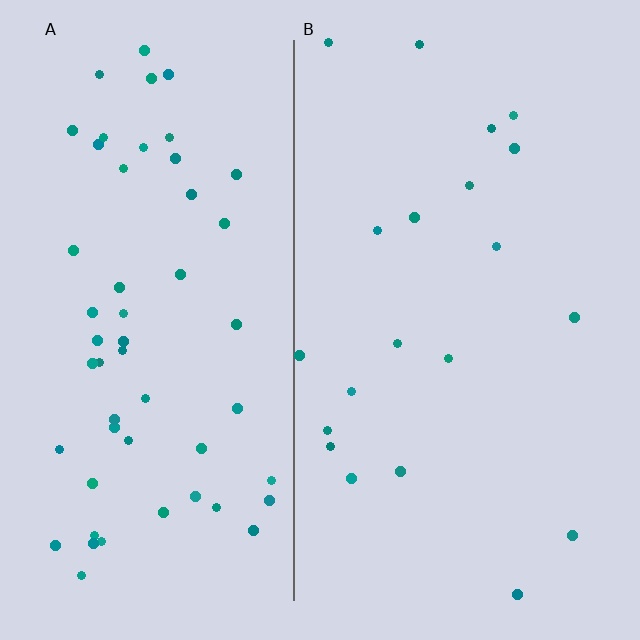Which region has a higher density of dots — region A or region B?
A (the left).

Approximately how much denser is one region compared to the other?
Approximately 2.7× — region A over region B.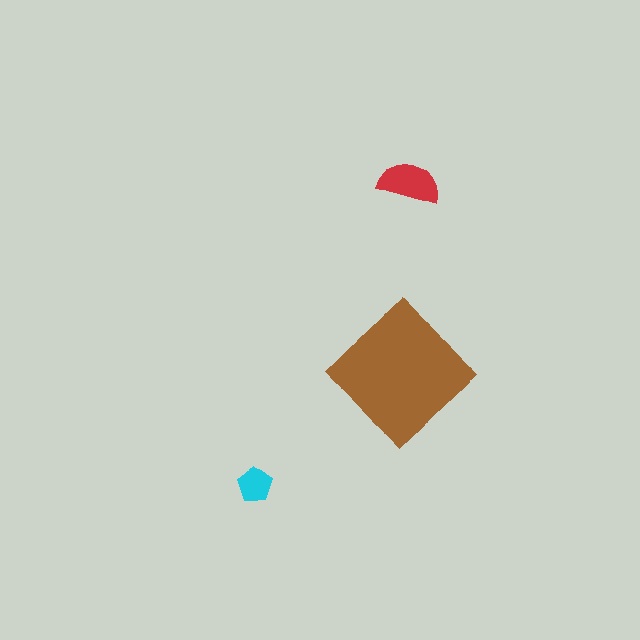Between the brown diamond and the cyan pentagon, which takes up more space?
The brown diamond.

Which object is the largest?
The brown diamond.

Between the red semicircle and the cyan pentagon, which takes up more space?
The red semicircle.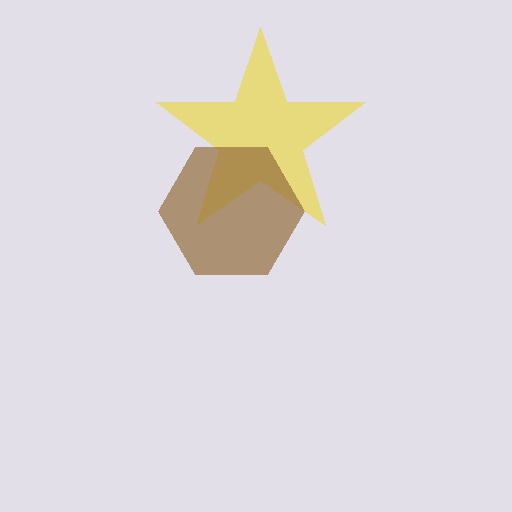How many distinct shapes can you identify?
There are 2 distinct shapes: a yellow star, a brown hexagon.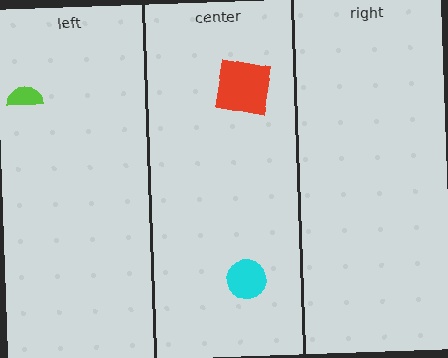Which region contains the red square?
The center region.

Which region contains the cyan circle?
The center region.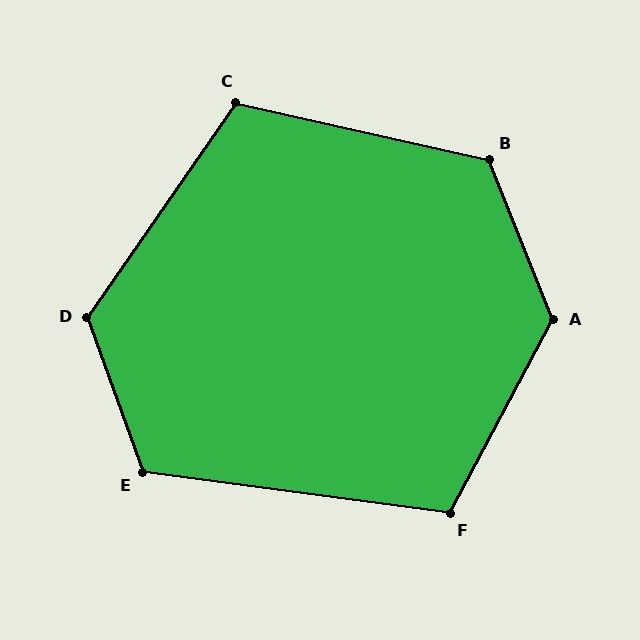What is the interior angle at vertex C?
Approximately 112 degrees (obtuse).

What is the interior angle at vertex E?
Approximately 118 degrees (obtuse).